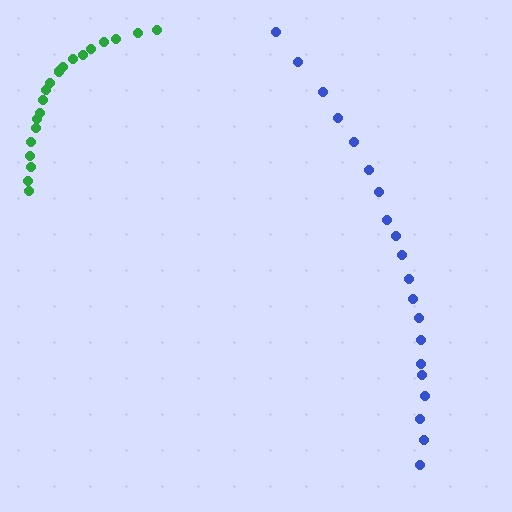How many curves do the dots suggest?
There are 2 distinct paths.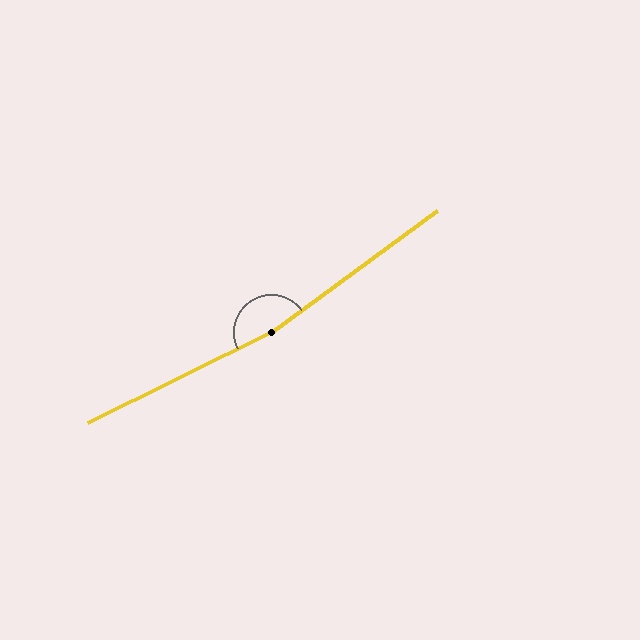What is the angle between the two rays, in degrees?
Approximately 170 degrees.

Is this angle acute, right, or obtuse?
It is obtuse.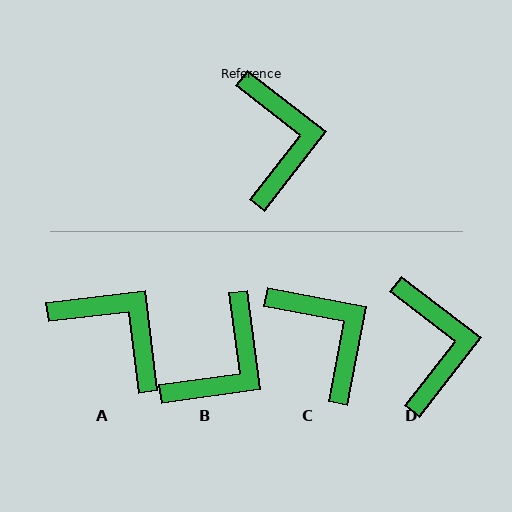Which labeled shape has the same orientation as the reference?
D.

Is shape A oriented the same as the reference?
No, it is off by about 44 degrees.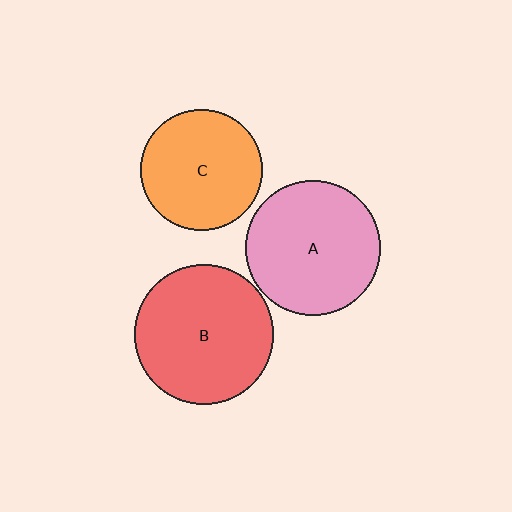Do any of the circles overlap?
No, none of the circles overlap.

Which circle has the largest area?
Circle B (red).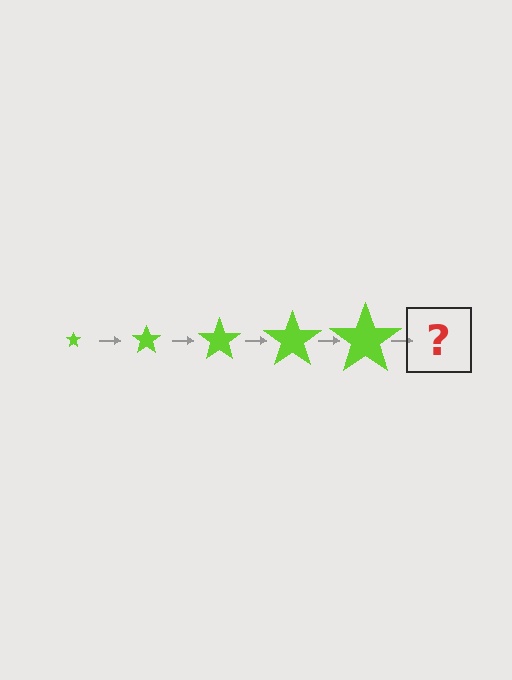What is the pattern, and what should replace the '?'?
The pattern is that the star gets progressively larger each step. The '?' should be a lime star, larger than the previous one.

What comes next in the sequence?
The next element should be a lime star, larger than the previous one.